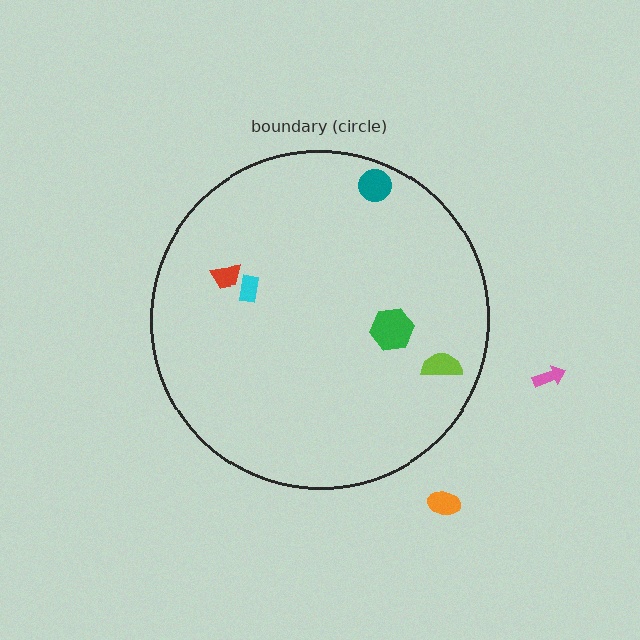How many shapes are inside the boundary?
5 inside, 2 outside.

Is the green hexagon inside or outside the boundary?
Inside.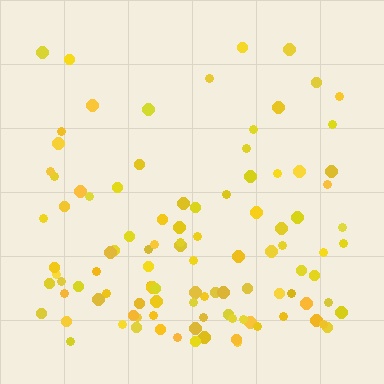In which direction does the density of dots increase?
From top to bottom, with the bottom side densest.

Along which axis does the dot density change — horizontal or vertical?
Vertical.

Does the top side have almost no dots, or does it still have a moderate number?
Still a moderate number, just noticeably fewer than the bottom.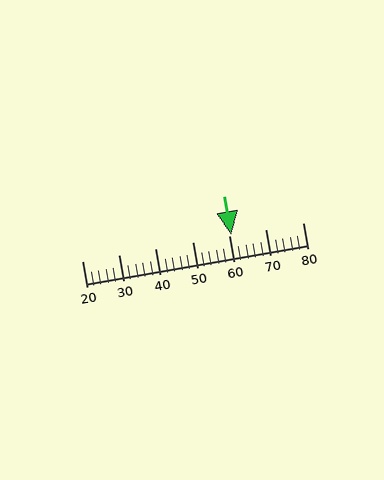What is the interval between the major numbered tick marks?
The major tick marks are spaced 10 units apart.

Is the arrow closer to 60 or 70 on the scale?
The arrow is closer to 60.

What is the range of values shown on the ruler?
The ruler shows values from 20 to 80.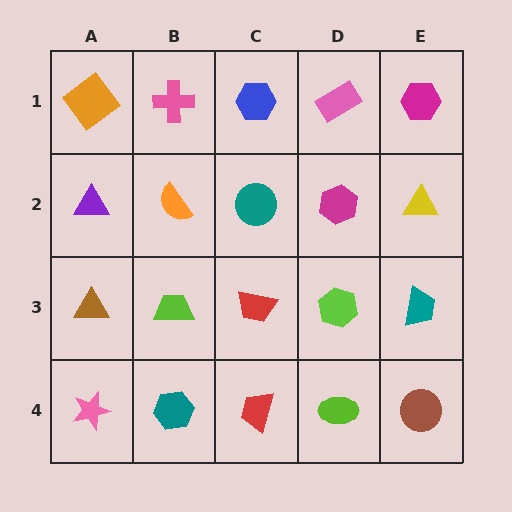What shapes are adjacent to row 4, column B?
A lime trapezoid (row 3, column B), a pink star (row 4, column A), a red trapezoid (row 4, column C).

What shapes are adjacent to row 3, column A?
A purple triangle (row 2, column A), a pink star (row 4, column A), a lime trapezoid (row 3, column B).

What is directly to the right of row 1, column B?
A blue hexagon.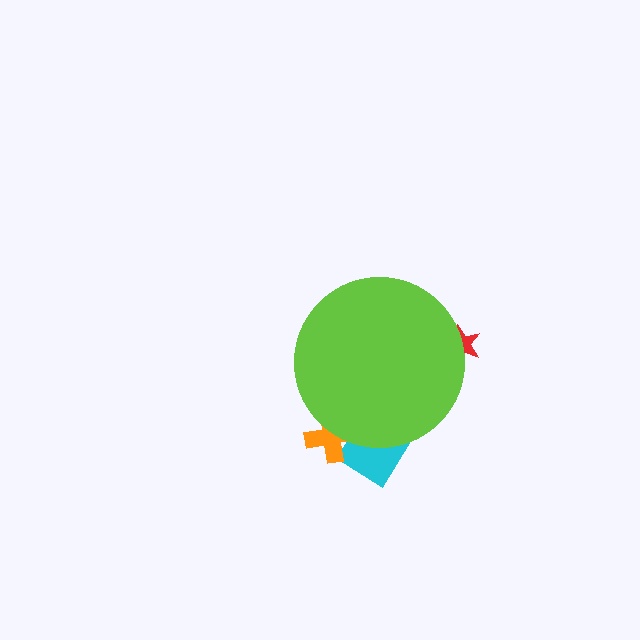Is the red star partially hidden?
Yes, the red star is partially hidden behind the lime circle.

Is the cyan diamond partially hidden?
Yes, the cyan diamond is partially hidden behind the lime circle.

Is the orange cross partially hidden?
Yes, the orange cross is partially hidden behind the lime circle.